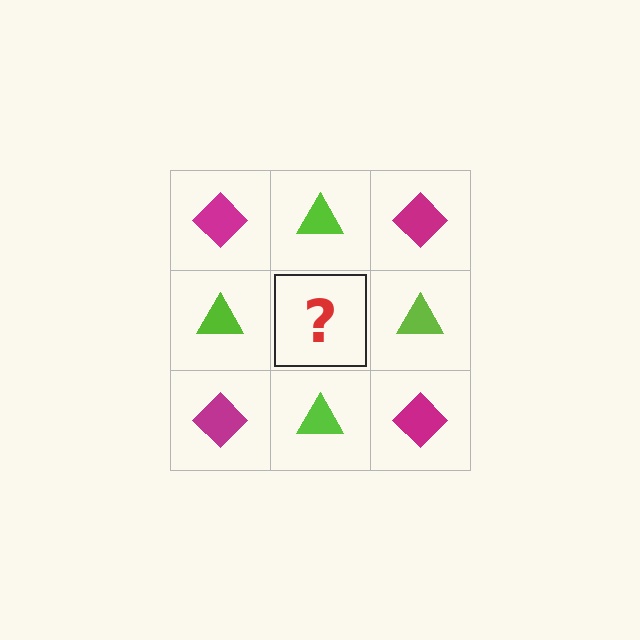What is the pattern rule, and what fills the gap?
The rule is that it alternates magenta diamond and lime triangle in a checkerboard pattern. The gap should be filled with a magenta diamond.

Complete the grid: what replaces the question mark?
The question mark should be replaced with a magenta diamond.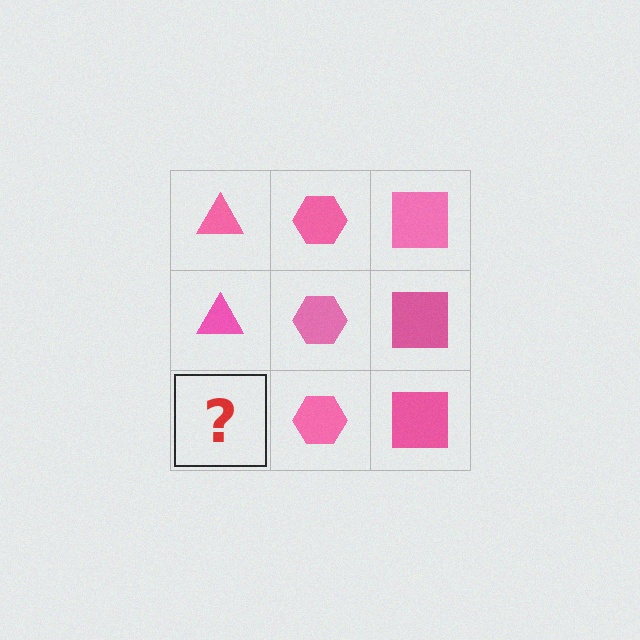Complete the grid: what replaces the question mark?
The question mark should be replaced with a pink triangle.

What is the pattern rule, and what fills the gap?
The rule is that each column has a consistent shape. The gap should be filled with a pink triangle.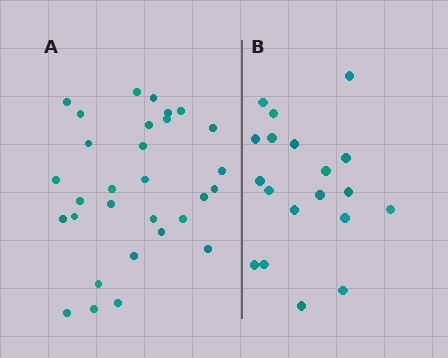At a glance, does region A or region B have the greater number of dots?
Region A (the left region) has more dots.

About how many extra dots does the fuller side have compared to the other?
Region A has roughly 12 or so more dots than region B.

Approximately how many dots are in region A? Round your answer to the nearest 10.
About 30 dots.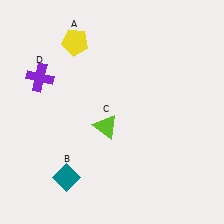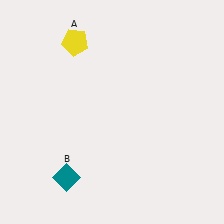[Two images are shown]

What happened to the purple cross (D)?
The purple cross (D) was removed in Image 2. It was in the top-left area of Image 1.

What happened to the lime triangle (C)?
The lime triangle (C) was removed in Image 2. It was in the bottom-left area of Image 1.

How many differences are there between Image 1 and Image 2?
There are 2 differences between the two images.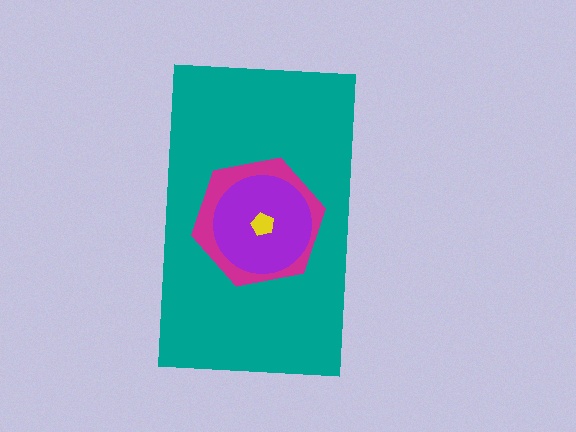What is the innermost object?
The yellow pentagon.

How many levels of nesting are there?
4.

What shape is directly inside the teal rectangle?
The magenta hexagon.